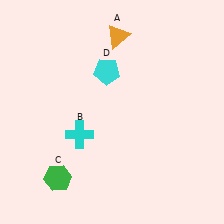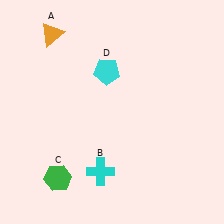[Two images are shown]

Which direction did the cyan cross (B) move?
The cyan cross (B) moved down.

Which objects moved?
The objects that moved are: the orange triangle (A), the cyan cross (B).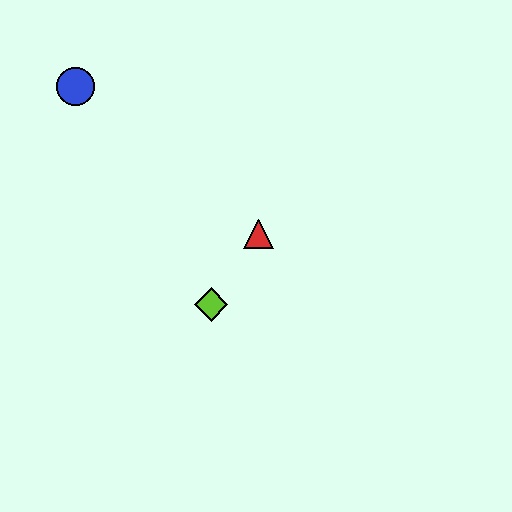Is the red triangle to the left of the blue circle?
No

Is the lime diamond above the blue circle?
No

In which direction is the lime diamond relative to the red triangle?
The lime diamond is below the red triangle.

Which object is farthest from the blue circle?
The lime diamond is farthest from the blue circle.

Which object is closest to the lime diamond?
The red triangle is closest to the lime diamond.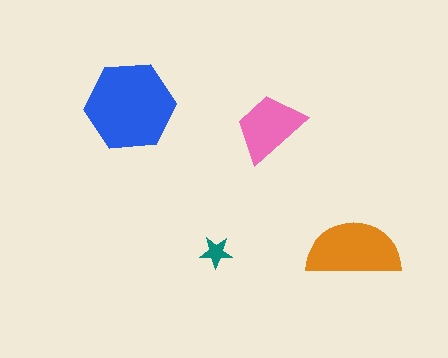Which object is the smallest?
The teal star.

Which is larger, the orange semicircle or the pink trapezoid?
The orange semicircle.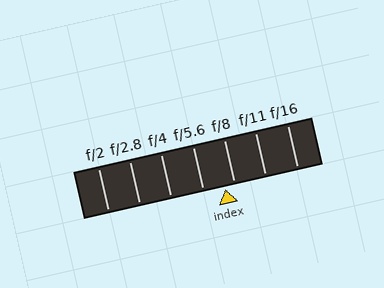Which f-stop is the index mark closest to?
The index mark is closest to f/8.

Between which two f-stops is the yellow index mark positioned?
The index mark is between f/5.6 and f/8.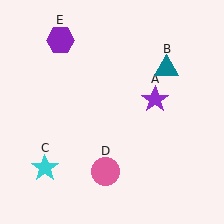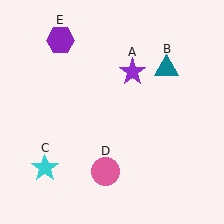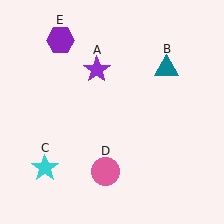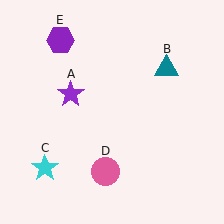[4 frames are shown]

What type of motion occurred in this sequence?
The purple star (object A) rotated counterclockwise around the center of the scene.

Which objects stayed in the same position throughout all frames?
Teal triangle (object B) and cyan star (object C) and pink circle (object D) and purple hexagon (object E) remained stationary.